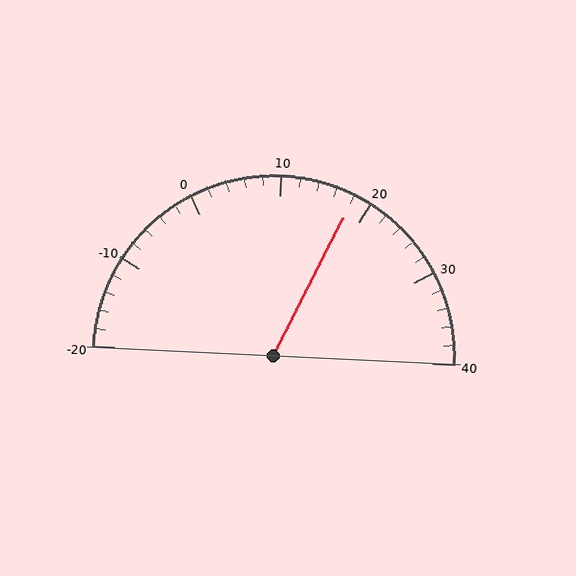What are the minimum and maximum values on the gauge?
The gauge ranges from -20 to 40.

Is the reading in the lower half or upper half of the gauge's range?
The reading is in the upper half of the range (-20 to 40).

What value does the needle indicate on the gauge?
The needle indicates approximately 18.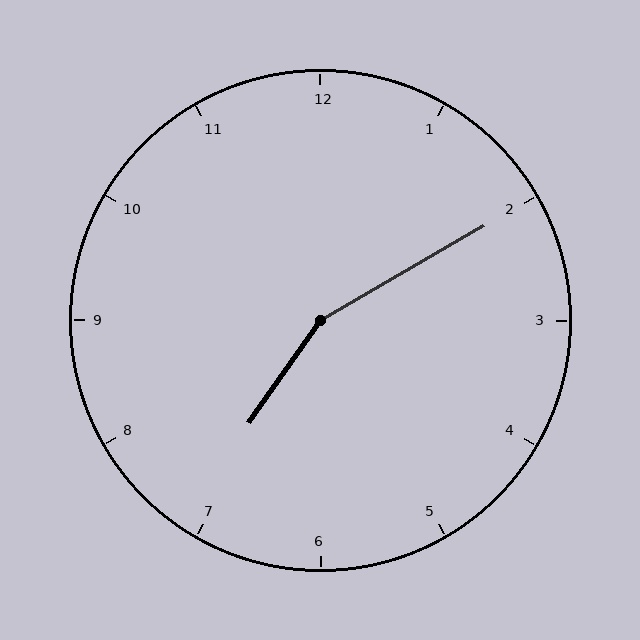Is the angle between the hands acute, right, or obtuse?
It is obtuse.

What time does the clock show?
7:10.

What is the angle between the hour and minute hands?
Approximately 155 degrees.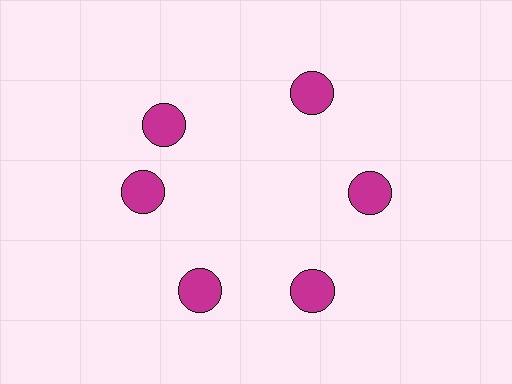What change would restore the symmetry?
The symmetry would be restored by rotating it back into even spacing with its neighbors so that all 6 circles sit at equal angles and equal distance from the center.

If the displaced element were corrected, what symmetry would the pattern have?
It would have 6-fold rotational symmetry — the pattern would map onto itself every 60 degrees.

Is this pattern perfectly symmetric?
No. The 6 magenta circles are arranged in a ring, but one element near the 11 o'clock position is rotated out of alignment along the ring, breaking the 6-fold rotational symmetry.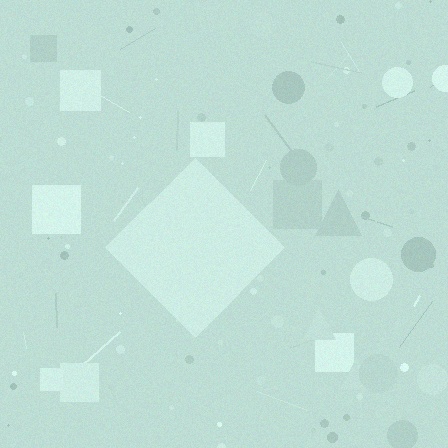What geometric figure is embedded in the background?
A diamond is embedded in the background.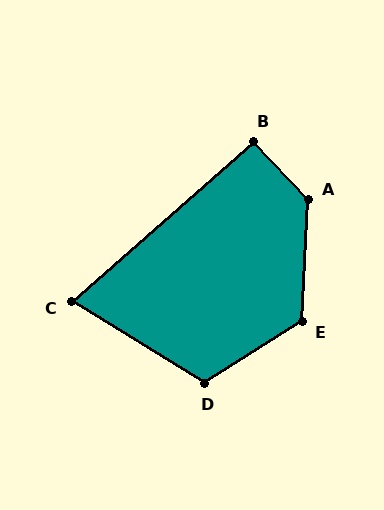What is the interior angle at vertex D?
Approximately 116 degrees (obtuse).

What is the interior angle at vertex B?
Approximately 92 degrees (approximately right).